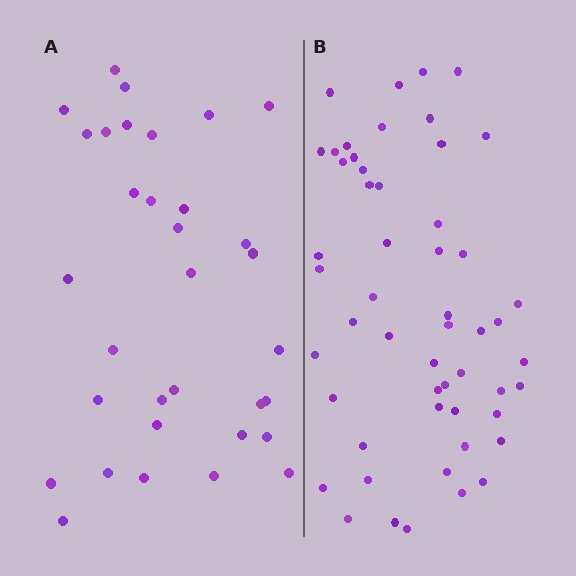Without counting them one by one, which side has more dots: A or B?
Region B (the right region) has more dots.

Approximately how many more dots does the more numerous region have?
Region B has approximately 20 more dots than region A.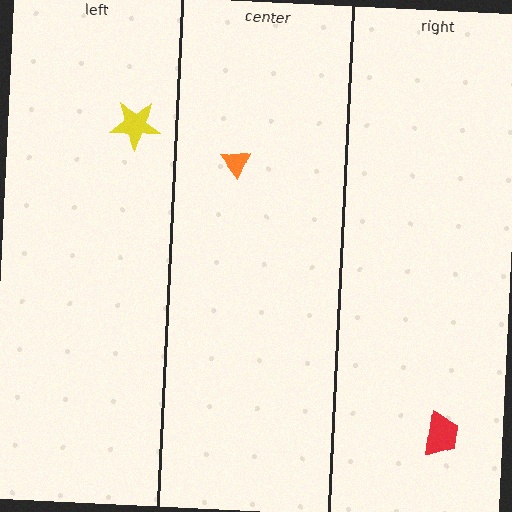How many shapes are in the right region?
1.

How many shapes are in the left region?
1.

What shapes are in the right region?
The red trapezoid.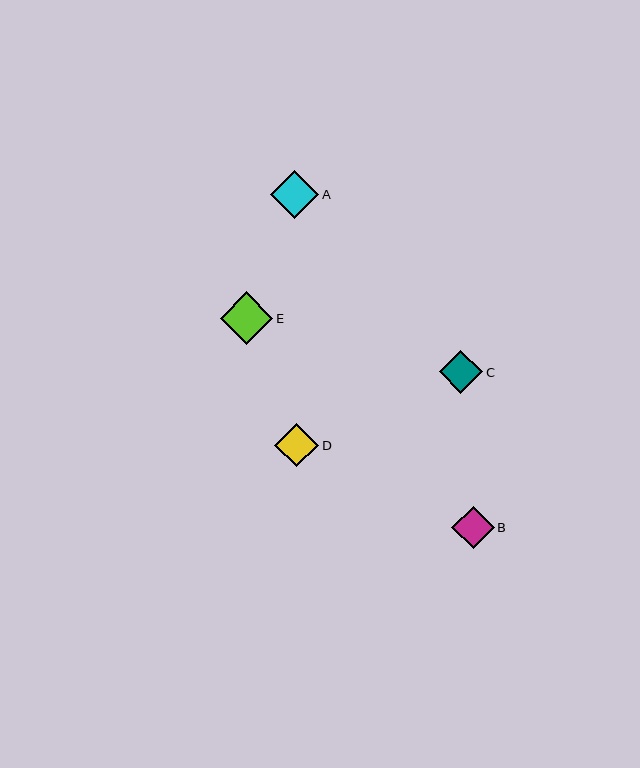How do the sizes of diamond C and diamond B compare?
Diamond C and diamond B are approximately the same size.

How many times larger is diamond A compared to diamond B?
Diamond A is approximately 1.1 times the size of diamond B.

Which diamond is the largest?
Diamond E is the largest with a size of approximately 53 pixels.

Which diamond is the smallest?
Diamond B is the smallest with a size of approximately 42 pixels.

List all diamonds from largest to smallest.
From largest to smallest: E, A, D, C, B.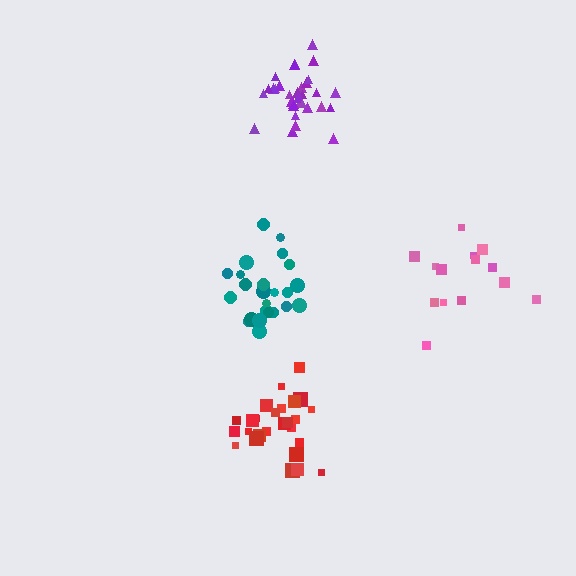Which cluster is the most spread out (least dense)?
Pink.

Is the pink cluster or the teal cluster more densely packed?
Teal.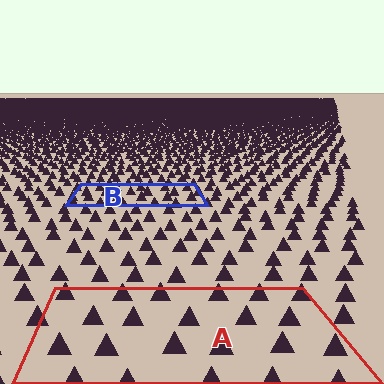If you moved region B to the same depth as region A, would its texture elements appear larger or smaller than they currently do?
They would appear larger. At a closer depth, the same texture elements are projected at a bigger on-screen size.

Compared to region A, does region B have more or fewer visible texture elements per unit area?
Region B has more texture elements per unit area — they are packed more densely because it is farther away.